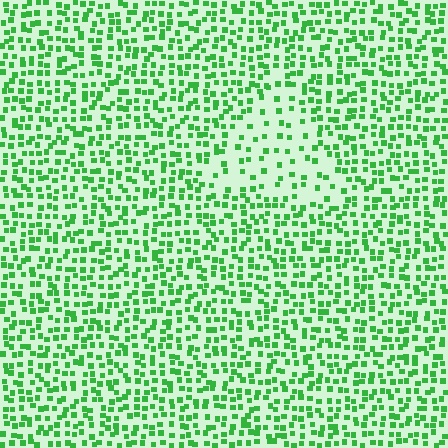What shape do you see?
I see a triangle.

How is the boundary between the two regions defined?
The boundary is defined by a change in element density (approximately 2.2x ratio). All elements are the same color, size, and shape.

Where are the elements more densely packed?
The elements are more densely packed outside the triangle boundary.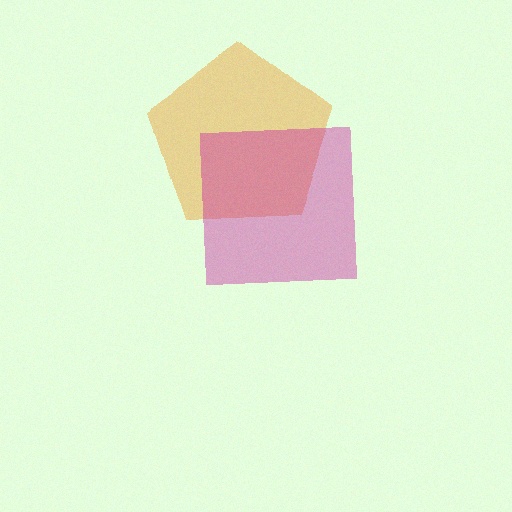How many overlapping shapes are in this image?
There are 2 overlapping shapes in the image.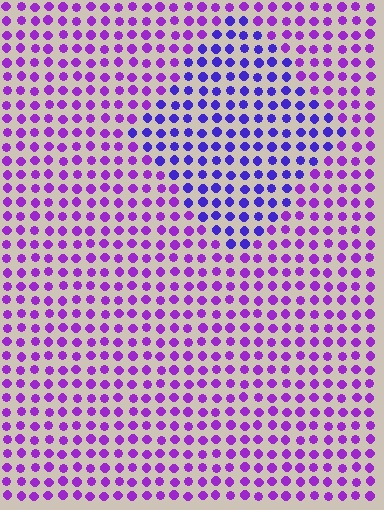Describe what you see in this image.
The image is filled with small purple elements in a uniform arrangement. A diamond-shaped region is visible where the elements are tinted to a slightly different hue, forming a subtle color boundary.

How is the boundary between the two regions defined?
The boundary is defined purely by a slight shift in hue (about 34 degrees). Spacing, size, and orientation are identical on both sides.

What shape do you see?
I see a diamond.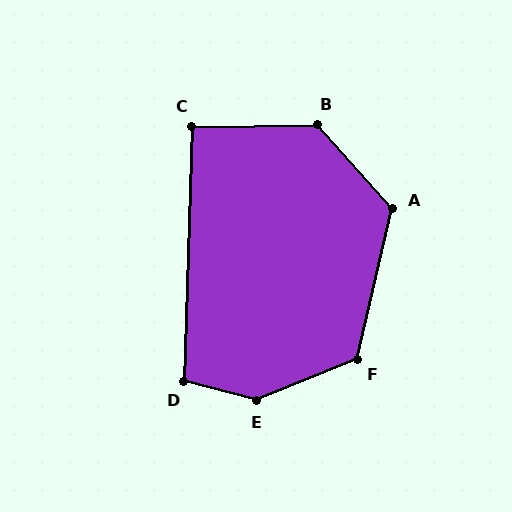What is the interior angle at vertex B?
Approximately 131 degrees (obtuse).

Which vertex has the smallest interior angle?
C, at approximately 92 degrees.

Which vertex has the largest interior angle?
E, at approximately 143 degrees.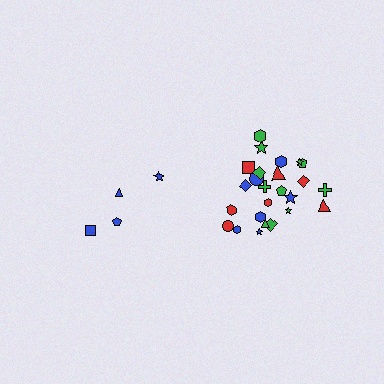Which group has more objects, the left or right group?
The right group.